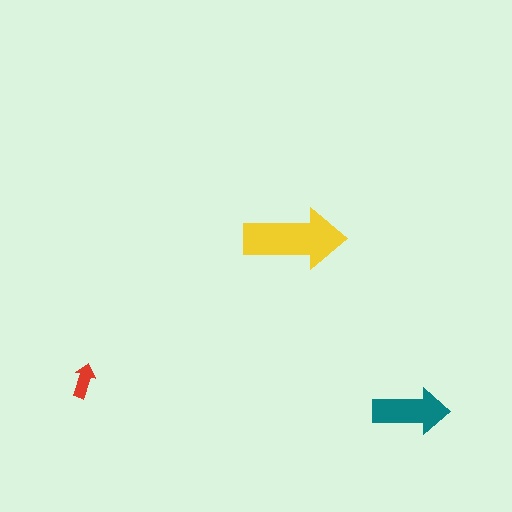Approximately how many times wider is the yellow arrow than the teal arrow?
About 1.5 times wider.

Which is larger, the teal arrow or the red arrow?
The teal one.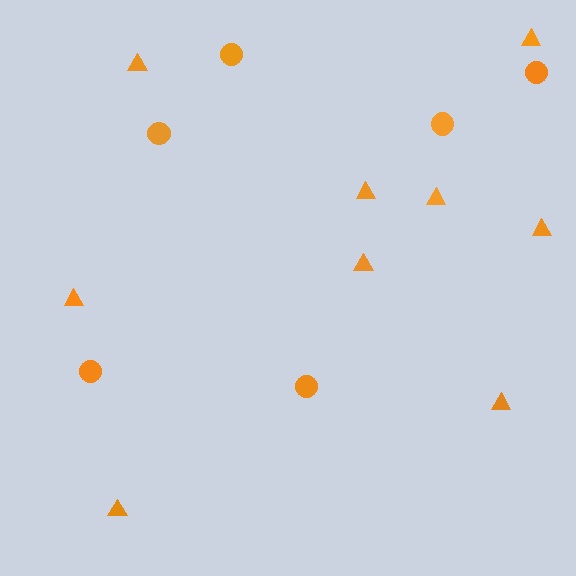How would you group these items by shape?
There are 2 groups: one group of circles (6) and one group of triangles (9).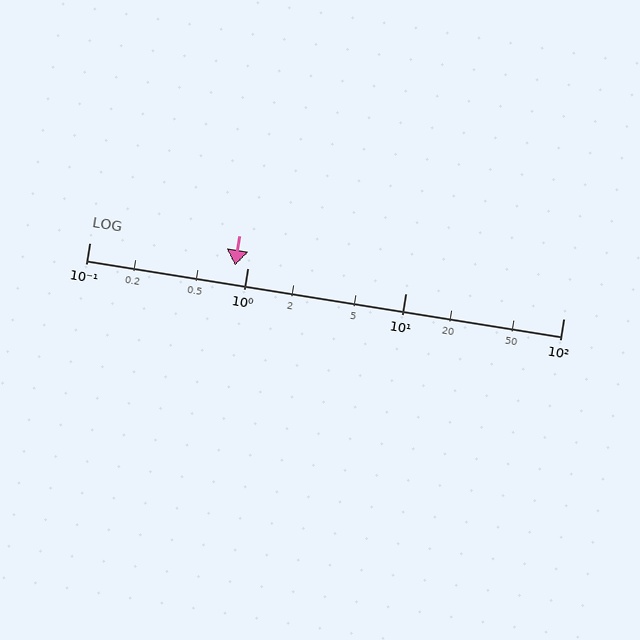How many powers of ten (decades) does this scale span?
The scale spans 3 decades, from 0.1 to 100.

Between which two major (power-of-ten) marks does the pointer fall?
The pointer is between 0.1 and 1.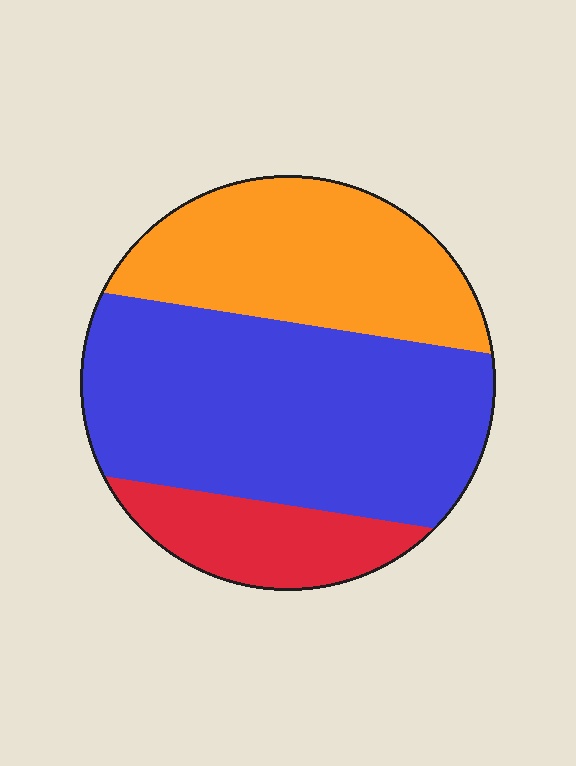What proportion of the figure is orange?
Orange takes up between a sixth and a third of the figure.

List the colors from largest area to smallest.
From largest to smallest: blue, orange, red.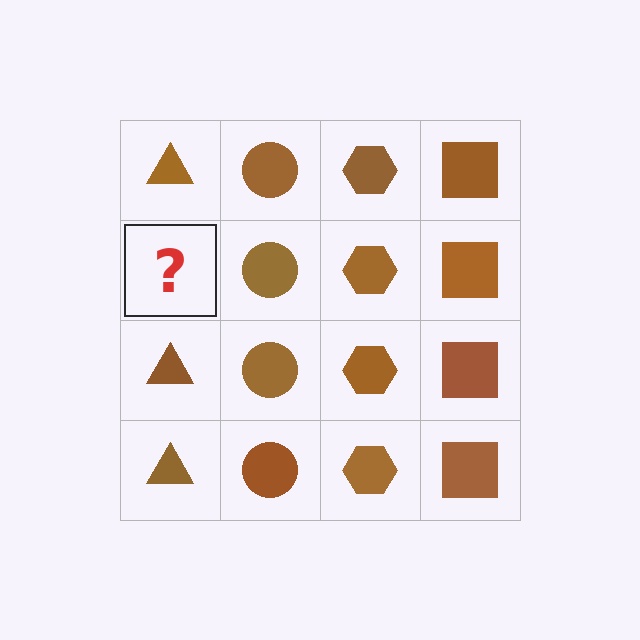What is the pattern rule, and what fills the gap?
The rule is that each column has a consistent shape. The gap should be filled with a brown triangle.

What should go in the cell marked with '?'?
The missing cell should contain a brown triangle.